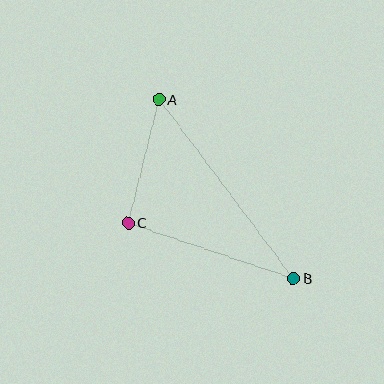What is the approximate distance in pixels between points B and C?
The distance between B and C is approximately 174 pixels.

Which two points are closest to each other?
Points A and C are closest to each other.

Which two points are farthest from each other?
Points A and B are farthest from each other.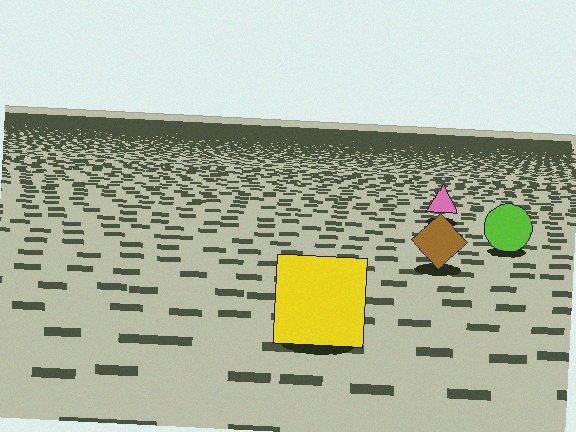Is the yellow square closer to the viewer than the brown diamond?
Yes. The yellow square is closer — you can tell from the texture gradient: the ground texture is coarser near it.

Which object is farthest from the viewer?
The pink triangle is farthest from the viewer. It appears smaller and the ground texture around it is denser.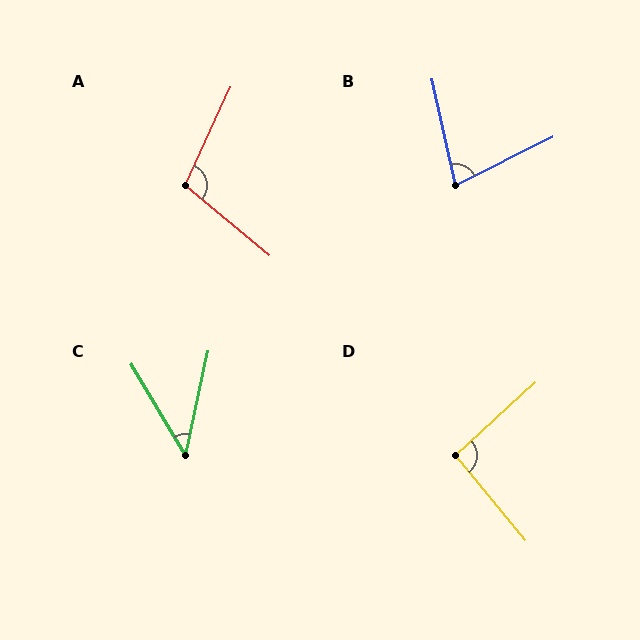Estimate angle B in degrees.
Approximately 76 degrees.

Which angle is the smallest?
C, at approximately 43 degrees.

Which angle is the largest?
A, at approximately 105 degrees.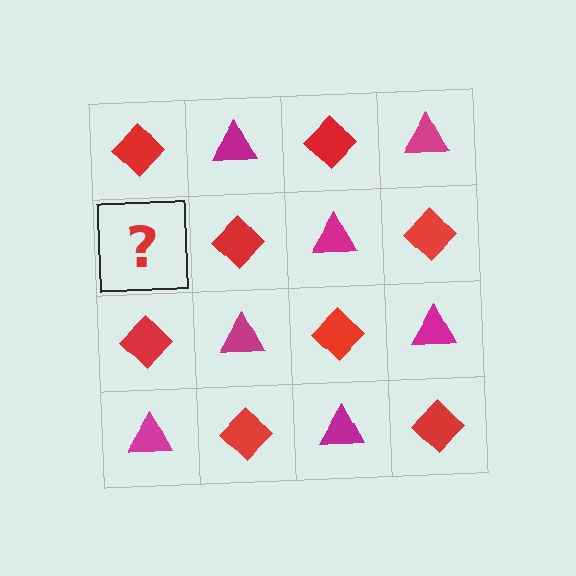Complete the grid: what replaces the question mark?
The question mark should be replaced with a magenta triangle.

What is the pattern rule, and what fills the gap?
The rule is that it alternates red diamond and magenta triangle in a checkerboard pattern. The gap should be filled with a magenta triangle.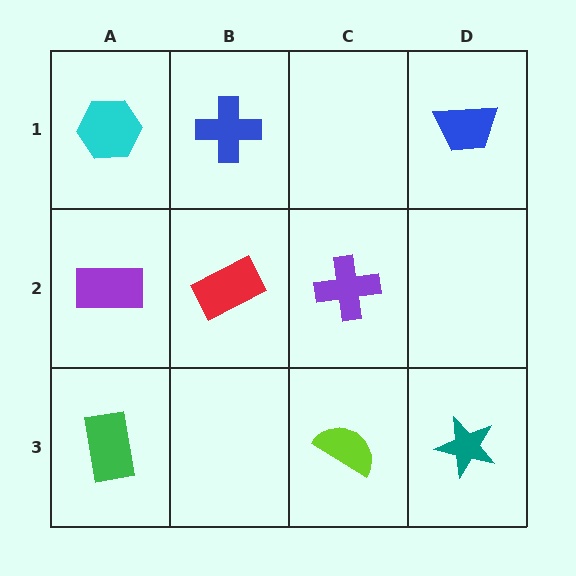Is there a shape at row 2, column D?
No, that cell is empty.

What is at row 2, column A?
A purple rectangle.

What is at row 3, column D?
A teal star.